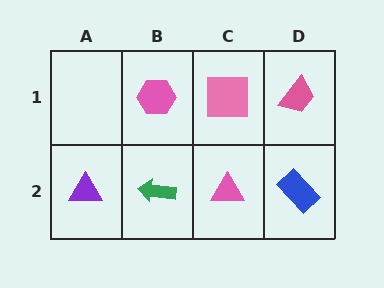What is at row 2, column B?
A green arrow.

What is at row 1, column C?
A pink square.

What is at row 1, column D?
A pink trapezoid.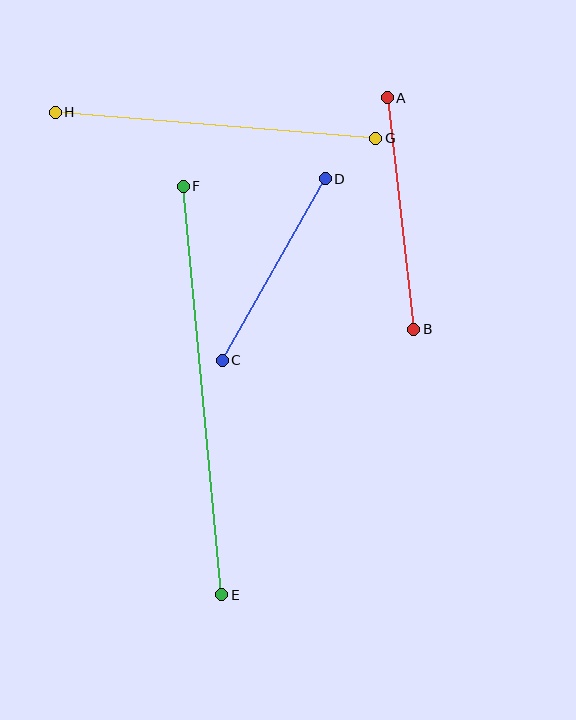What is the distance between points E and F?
The distance is approximately 410 pixels.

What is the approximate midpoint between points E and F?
The midpoint is at approximately (202, 390) pixels.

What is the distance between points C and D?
The distance is approximately 208 pixels.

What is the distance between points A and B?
The distance is approximately 233 pixels.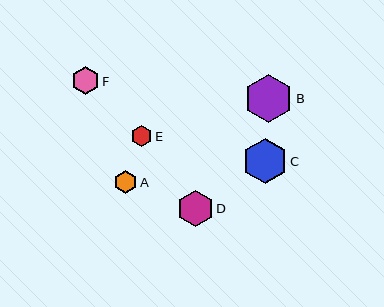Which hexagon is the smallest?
Hexagon E is the smallest with a size of approximately 21 pixels.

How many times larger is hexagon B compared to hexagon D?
Hexagon B is approximately 1.3 times the size of hexagon D.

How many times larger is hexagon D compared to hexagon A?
Hexagon D is approximately 1.5 times the size of hexagon A.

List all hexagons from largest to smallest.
From largest to smallest: B, C, D, F, A, E.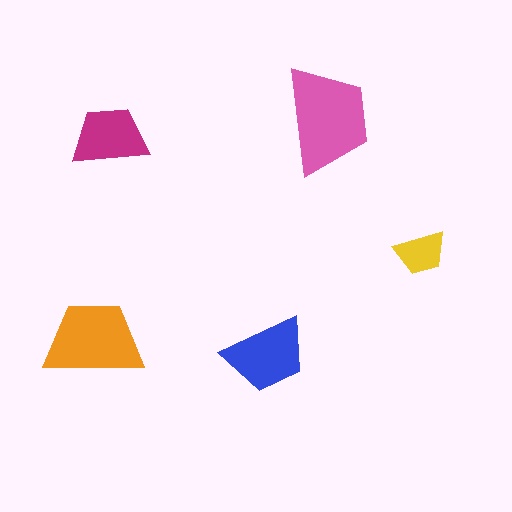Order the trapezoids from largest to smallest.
the pink one, the orange one, the blue one, the magenta one, the yellow one.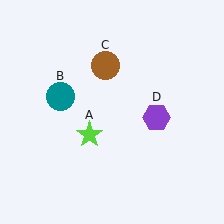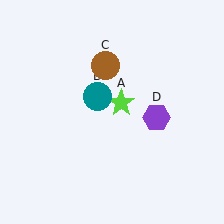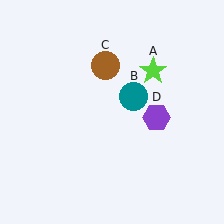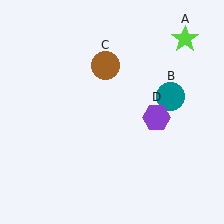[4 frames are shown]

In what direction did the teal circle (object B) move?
The teal circle (object B) moved right.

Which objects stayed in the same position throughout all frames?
Brown circle (object C) and purple hexagon (object D) remained stationary.